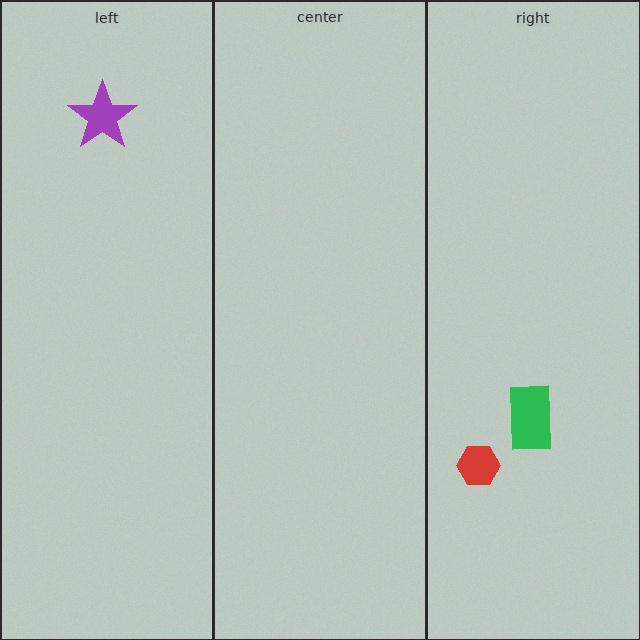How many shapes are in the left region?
1.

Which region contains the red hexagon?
The right region.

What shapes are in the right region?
The red hexagon, the green rectangle.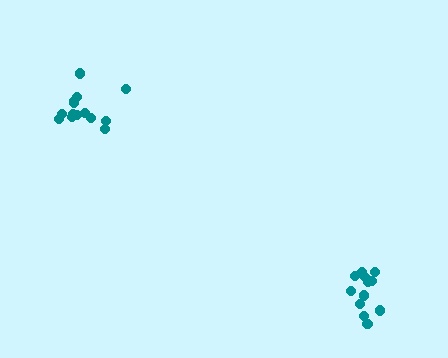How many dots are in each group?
Group 1: 14 dots, Group 2: 12 dots (26 total).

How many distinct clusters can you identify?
There are 2 distinct clusters.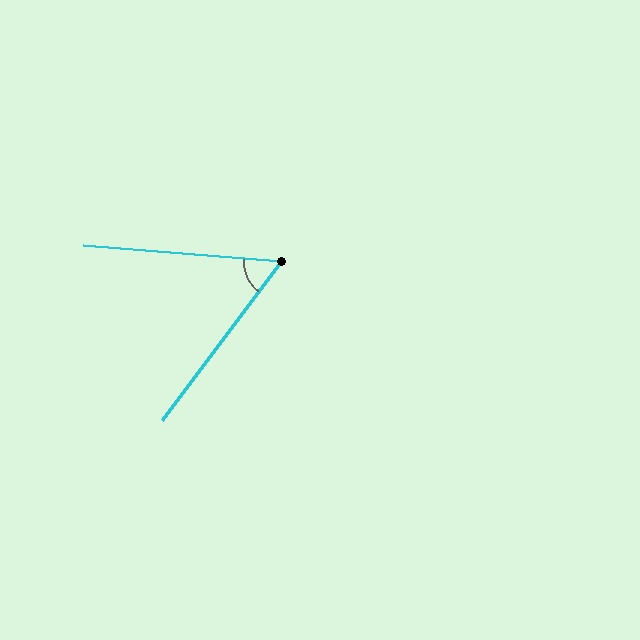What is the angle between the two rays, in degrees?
Approximately 58 degrees.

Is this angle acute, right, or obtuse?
It is acute.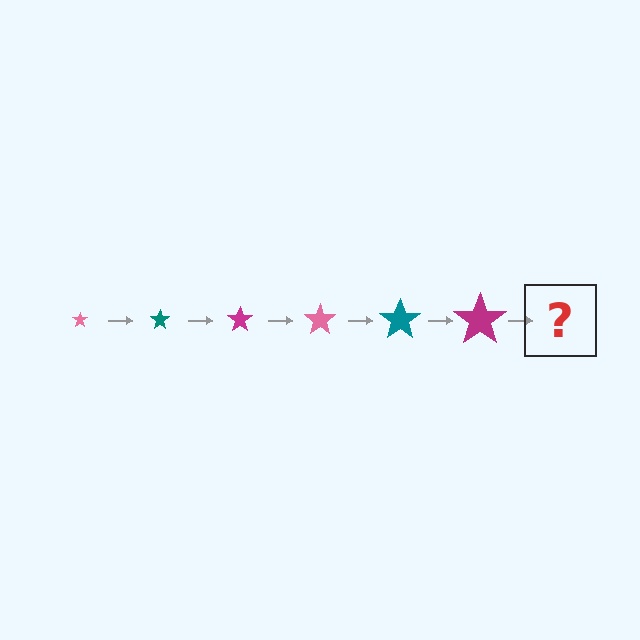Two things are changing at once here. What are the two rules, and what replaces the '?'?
The two rules are that the star grows larger each step and the color cycles through pink, teal, and magenta. The '?' should be a pink star, larger than the previous one.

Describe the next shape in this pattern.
It should be a pink star, larger than the previous one.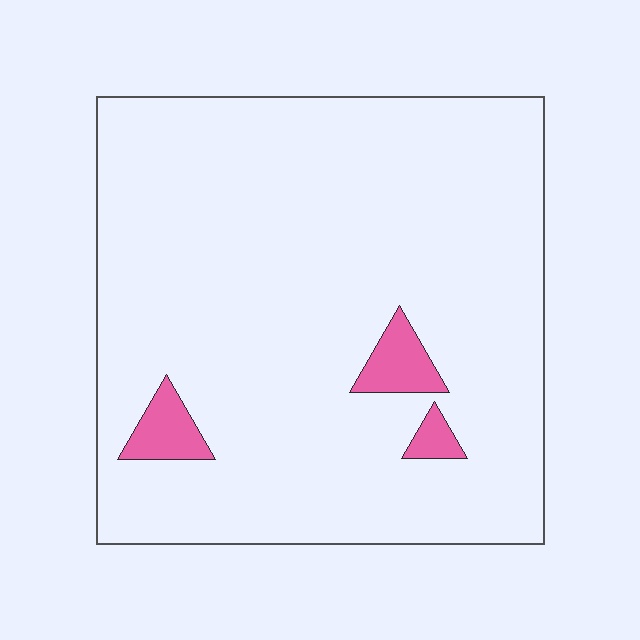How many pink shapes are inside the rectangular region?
3.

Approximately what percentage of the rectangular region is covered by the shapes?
Approximately 5%.